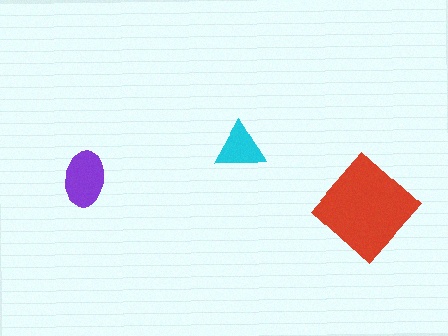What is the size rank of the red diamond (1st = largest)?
1st.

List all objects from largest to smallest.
The red diamond, the purple ellipse, the cyan triangle.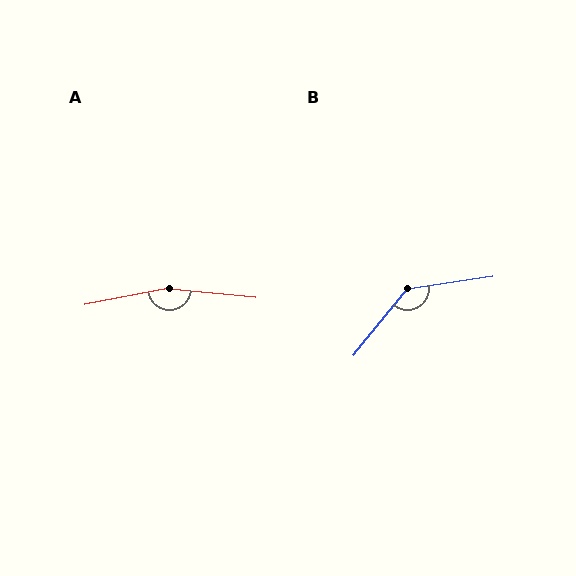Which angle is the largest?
A, at approximately 164 degrees.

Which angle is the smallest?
B, at approximately 137 degrees.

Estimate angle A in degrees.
Approximately 164 degrees.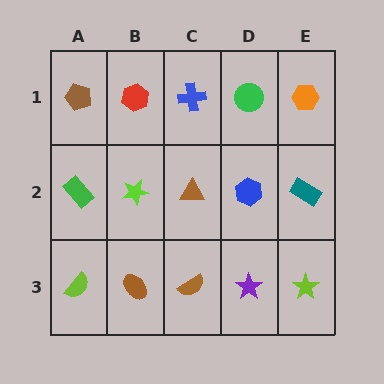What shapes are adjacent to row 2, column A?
A brown pentagon (row 1, column A), a lime semicircle (row 3, column A), a lime star (row 2, column B).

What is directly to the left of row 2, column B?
A green rectangle.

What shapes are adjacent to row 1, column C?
A brown triangle (row 2, column C), a red hexagon (row 1, column B), a green circle (row 1, column D).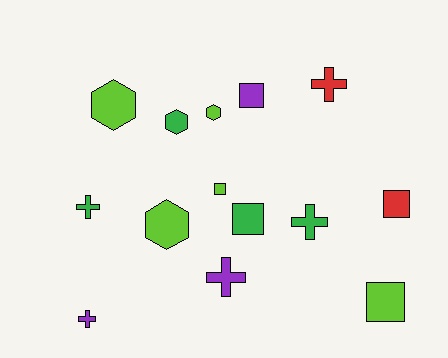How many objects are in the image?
There are 14 objects.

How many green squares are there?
There is 1 green square.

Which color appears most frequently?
Lime, with 5 objects.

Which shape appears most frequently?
Cross, with 5 objects.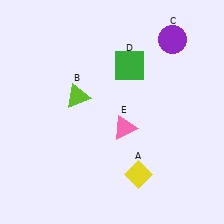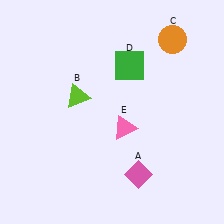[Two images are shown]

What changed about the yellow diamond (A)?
In Image 1, A is yellow. In Image 2, it changed to pink.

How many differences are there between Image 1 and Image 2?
There are 2 differences between the two images.